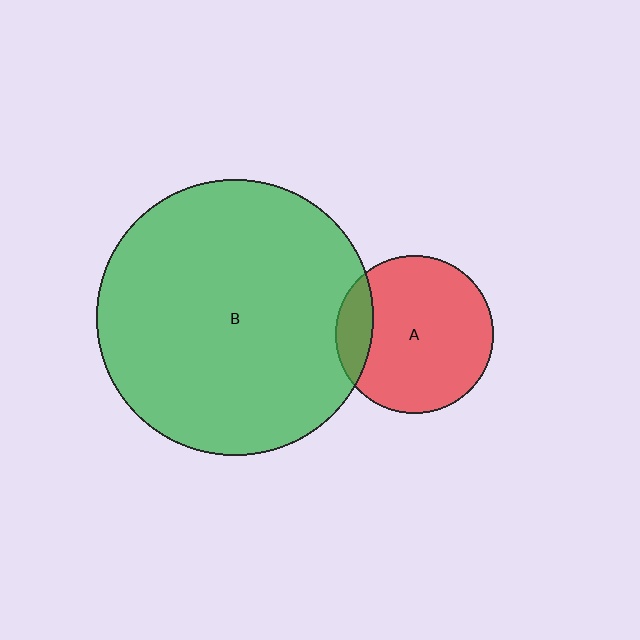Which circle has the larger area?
Circle B (green).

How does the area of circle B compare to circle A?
Approximately 3.1 times.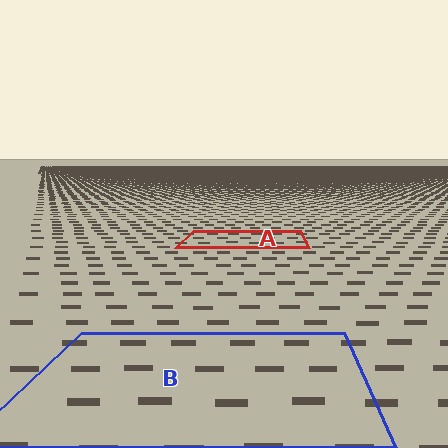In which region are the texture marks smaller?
The texture marks are smaller in region A, because it is farther away.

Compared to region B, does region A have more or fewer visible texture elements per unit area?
Region A has more texture elements per unit area — they are packed more densely because it is farther away.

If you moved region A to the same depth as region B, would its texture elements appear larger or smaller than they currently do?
They would appear larger. At a closer depth, the same texture elements are projected at a bigger on-screen size.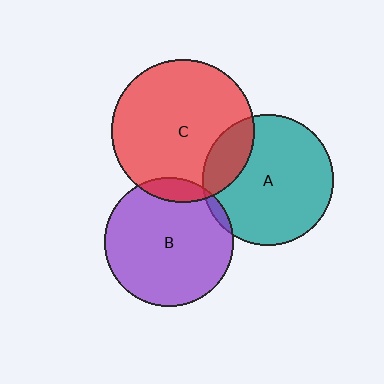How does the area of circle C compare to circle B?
Approximately 1.2 times.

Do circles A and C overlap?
Yes.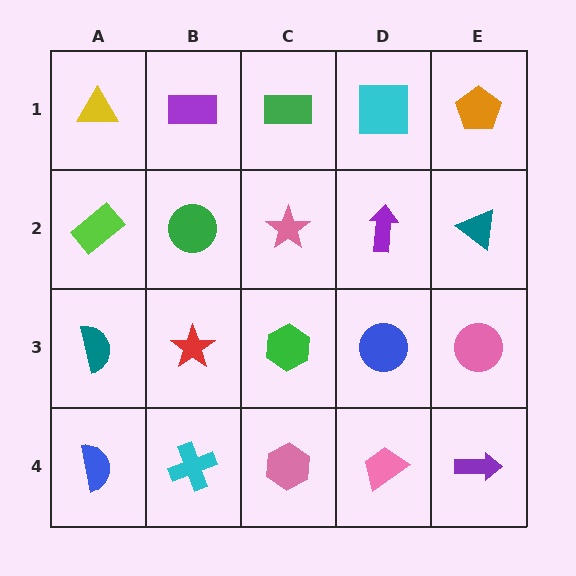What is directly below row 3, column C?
A pink hexagon.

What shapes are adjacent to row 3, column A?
A lime rectangle (row 2, column A), a blue semicircle (row 4, column A), a red star (row 3, column B).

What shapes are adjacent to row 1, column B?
A green circle (row 2, column B), a yellow triangle (row 1, column A), a green rectangle (row 1, column C).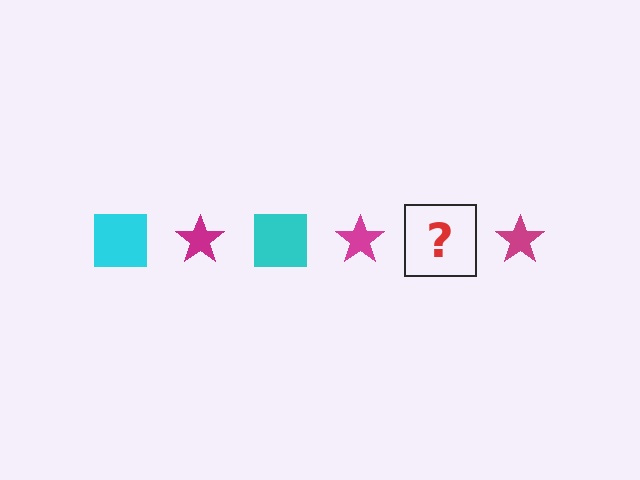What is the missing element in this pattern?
The missing element is a cyan square.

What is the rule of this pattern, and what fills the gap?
The rule is that the pattern alternates between cyan square and magenta star. The gap should be filled with a cyan square.